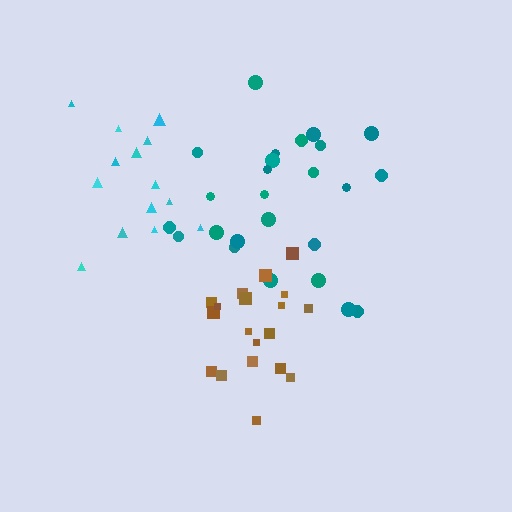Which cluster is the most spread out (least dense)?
Teal.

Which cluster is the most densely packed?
Brown.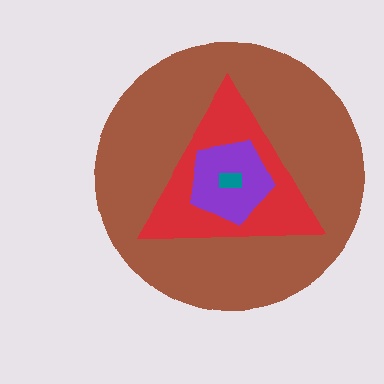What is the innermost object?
The teal rectangle.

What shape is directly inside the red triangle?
The purple pentagon.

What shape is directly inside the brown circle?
The red triangle.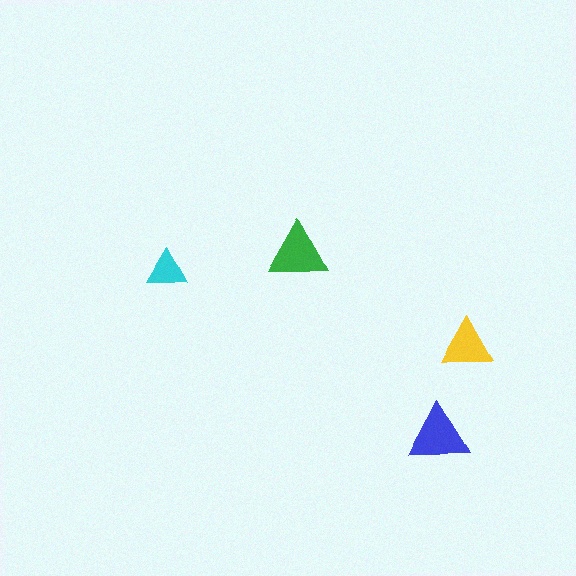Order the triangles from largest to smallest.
the blue one, the green one, the yellow one, the cyan one.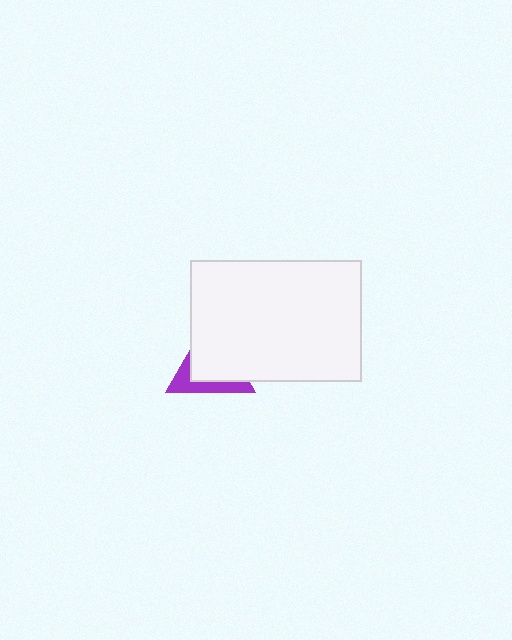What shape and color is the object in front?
The object in front is a white rectangle.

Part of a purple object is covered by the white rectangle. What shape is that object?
It is a triangle.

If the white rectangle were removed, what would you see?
You would see the complete purple triangle.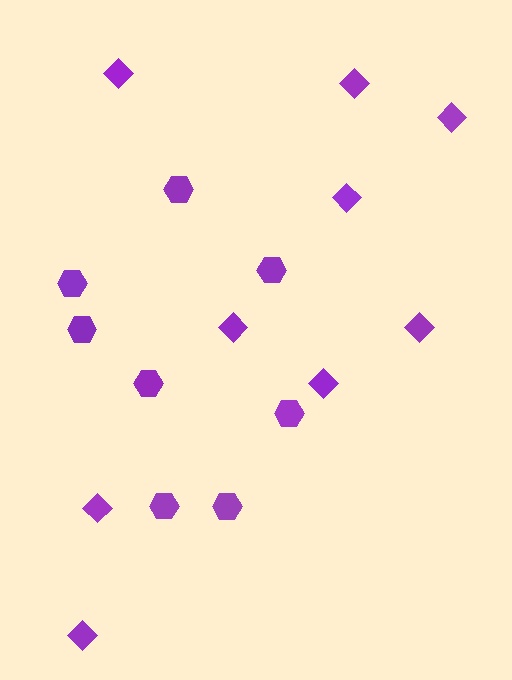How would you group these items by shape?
There are 2 groups: one group of hexagons (8) and one group of diamonds (9).